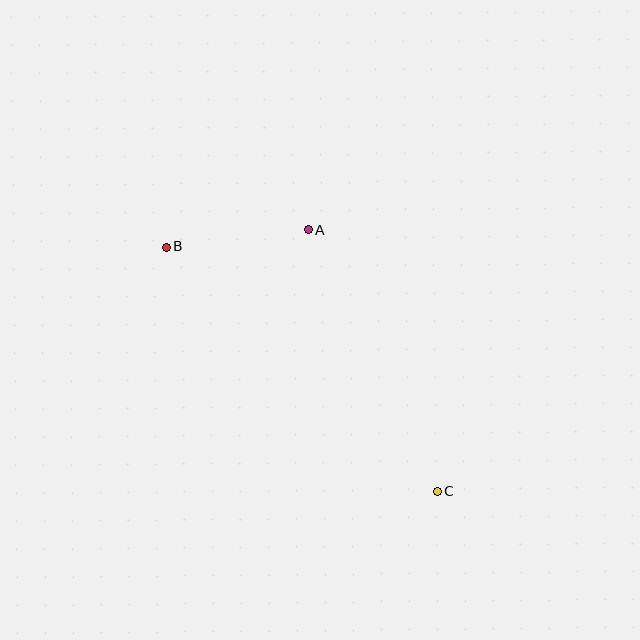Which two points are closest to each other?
Points A and B are closest to each other.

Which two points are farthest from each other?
Points B and C are farthest from each other.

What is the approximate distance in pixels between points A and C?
The distance between A and C is approximately 291 pixels.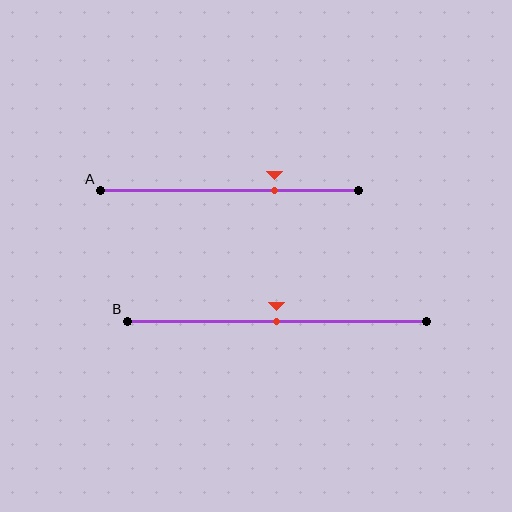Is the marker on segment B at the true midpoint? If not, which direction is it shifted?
Yes, the marker on segment B is at the true midpoint.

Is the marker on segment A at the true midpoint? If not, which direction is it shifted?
No, the marker on segment A is shifted to the right by about 17% of the segment length.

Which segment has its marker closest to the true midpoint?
Segment B has its marker closest to the true midpoint.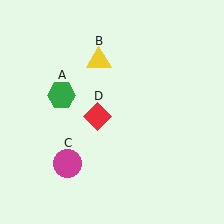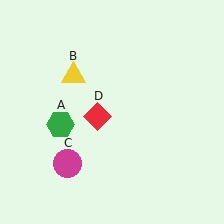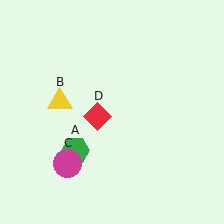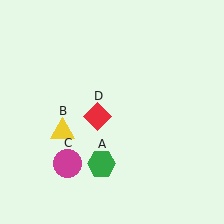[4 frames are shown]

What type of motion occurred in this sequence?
The green hexagon (object A), yellow triangle (object B) rotated counterclockwise around the center of the scene.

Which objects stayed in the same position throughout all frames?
Magenta circle (object C) and red diamond (object D) remained stationary.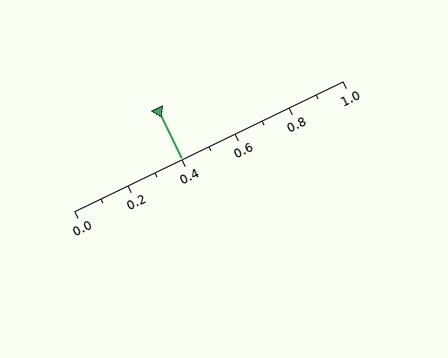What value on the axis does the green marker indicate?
The marker indicates approximately 0.4.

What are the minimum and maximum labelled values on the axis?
The axis runs from 0.0 to 1.0.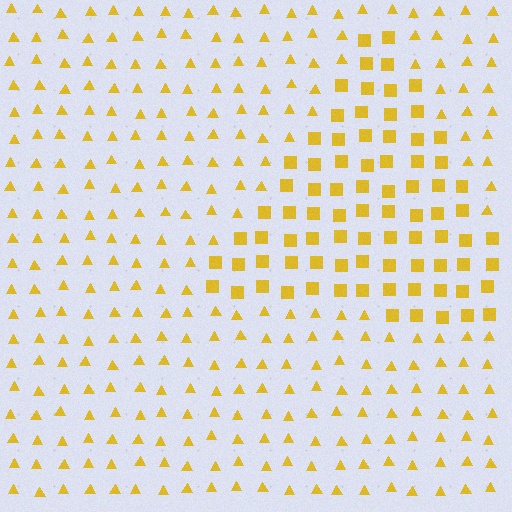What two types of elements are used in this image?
The image uses squares inside the triangle region and triangles outside it.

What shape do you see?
I see a triangle.